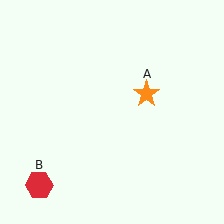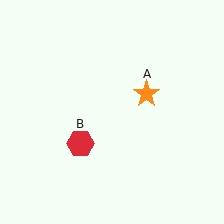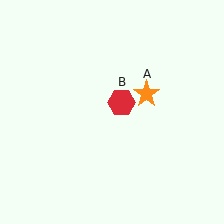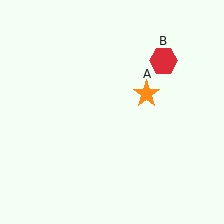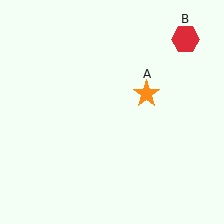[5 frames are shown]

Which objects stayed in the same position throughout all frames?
Orange star (object A) remained stationary.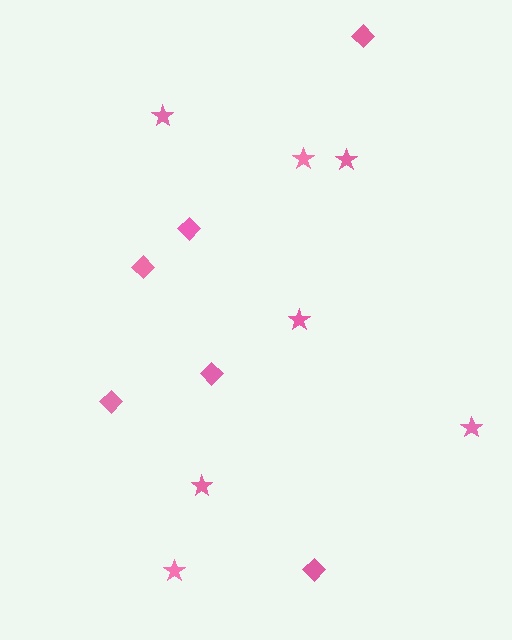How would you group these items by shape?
There are 2 groups: one group of diamonds (6) and one group of stars (7).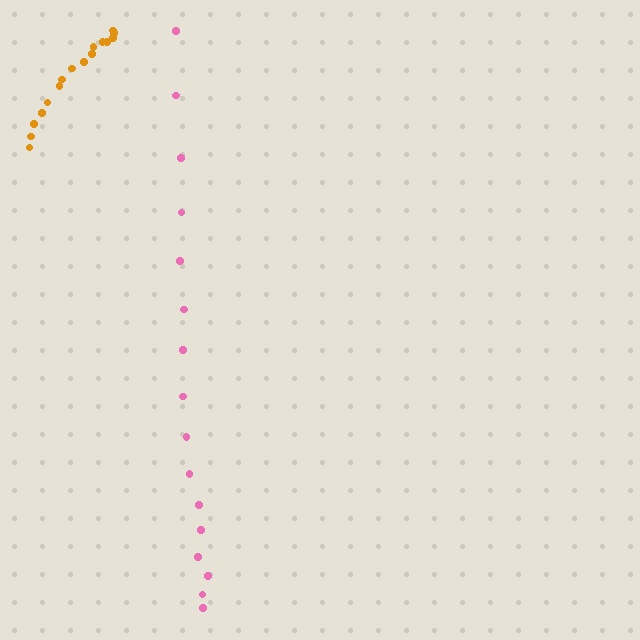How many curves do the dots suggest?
There are 2 distinct paths.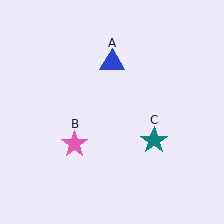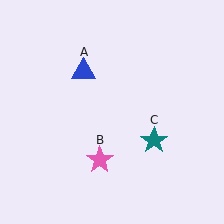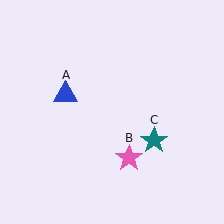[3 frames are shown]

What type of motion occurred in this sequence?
The blue triangle (object A), pink star (object B) rotated counterclockwise around the center of the scene.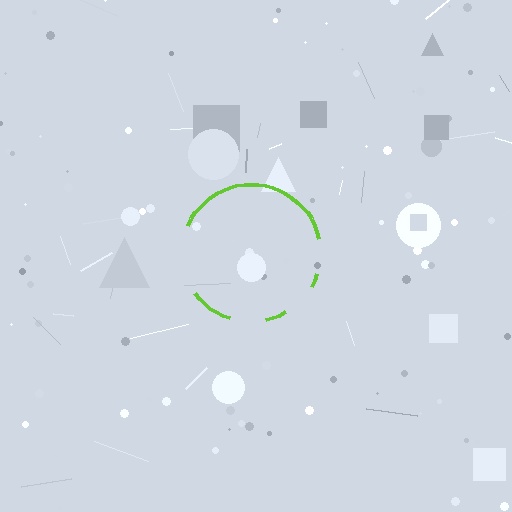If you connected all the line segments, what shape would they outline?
They would outline a circle.